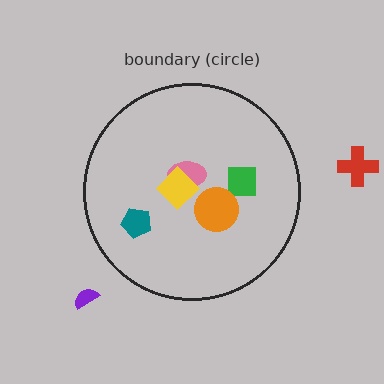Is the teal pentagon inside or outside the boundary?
Inside.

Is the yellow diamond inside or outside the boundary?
Inside.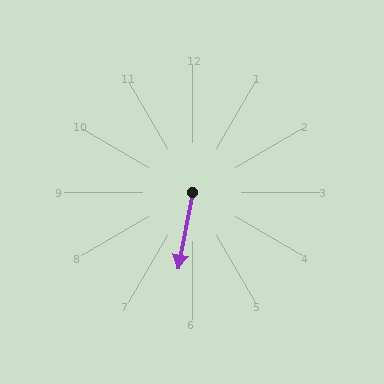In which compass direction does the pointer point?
South.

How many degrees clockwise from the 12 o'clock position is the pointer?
Approximately 190 degrees.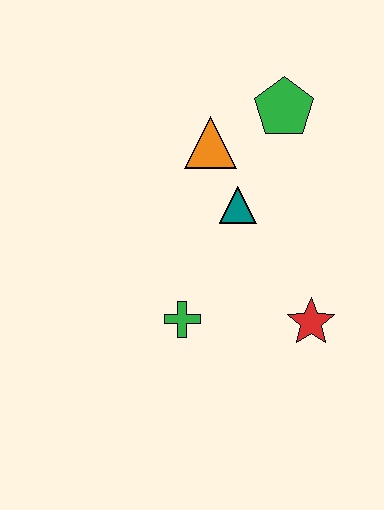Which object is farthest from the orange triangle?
The red star is farthest from the orange triangle.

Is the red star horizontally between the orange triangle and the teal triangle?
No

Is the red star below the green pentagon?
Yes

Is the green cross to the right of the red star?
No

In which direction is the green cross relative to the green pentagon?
The green cross is below the green pentagon.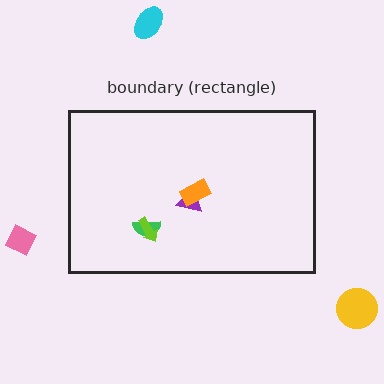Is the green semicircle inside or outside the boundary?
Inside.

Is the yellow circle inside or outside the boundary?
Outside.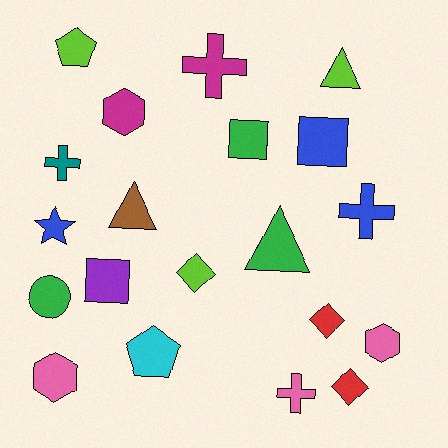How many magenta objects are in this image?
There are 2 magenta objects.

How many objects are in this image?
There are 20 objects.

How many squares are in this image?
There are 3 squares.